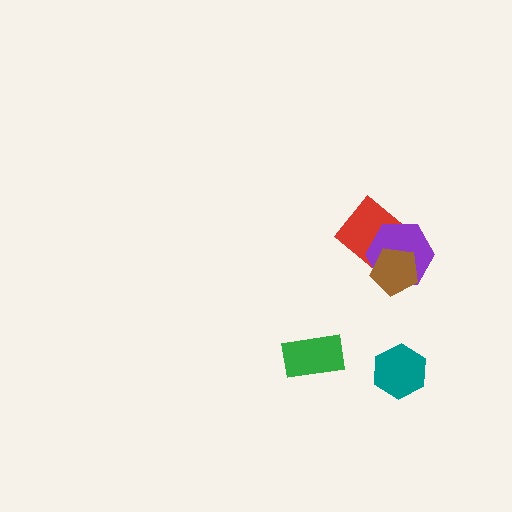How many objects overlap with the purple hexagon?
2 objects overlap with the purple hexagon.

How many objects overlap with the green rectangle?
0 objects overlap with the green rectangle.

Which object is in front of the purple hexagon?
The brown pentagon is in front of the purple hexagon.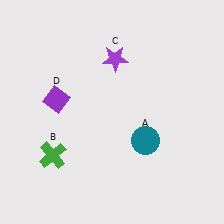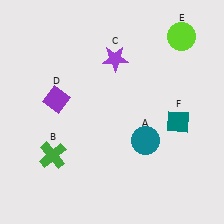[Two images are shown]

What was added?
A lime circle (E), a teal diamond (F) were added in Image 2.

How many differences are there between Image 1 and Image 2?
There are 2 differences between the two images.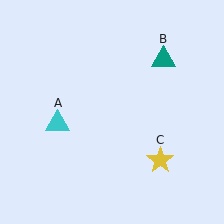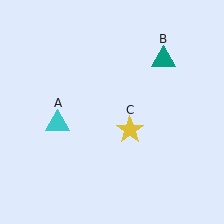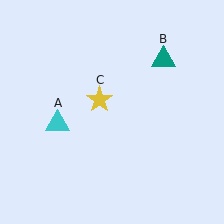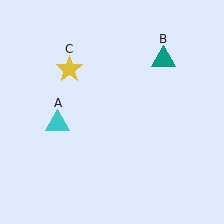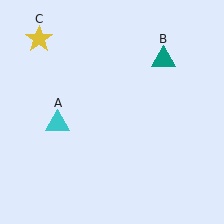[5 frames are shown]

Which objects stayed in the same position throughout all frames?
Cyan triangle (object A) and teal triangle (object B) remained stationary.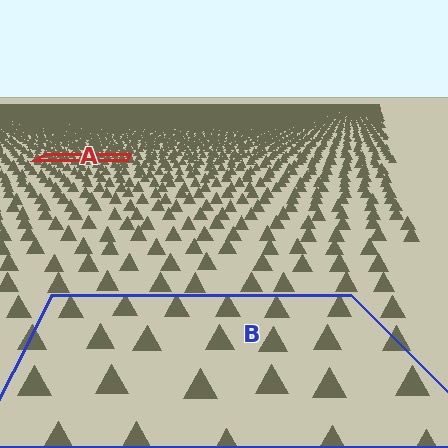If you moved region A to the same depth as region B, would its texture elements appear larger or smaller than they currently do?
They would appear larger. At a closer depth, the same texture elements are projected at a bigger on-screen size.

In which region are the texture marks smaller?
The texture marks are smaller in region A, because it is farther away.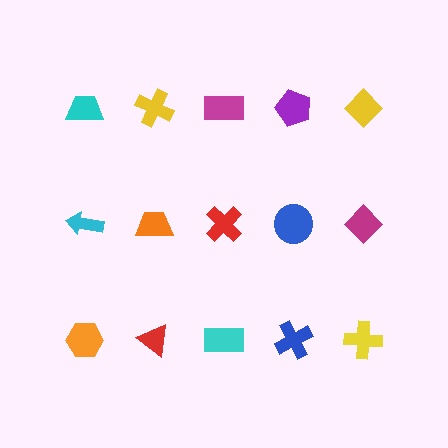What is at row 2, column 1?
A cyan arrow.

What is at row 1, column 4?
A purple pentagon.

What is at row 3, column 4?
A blue cross.